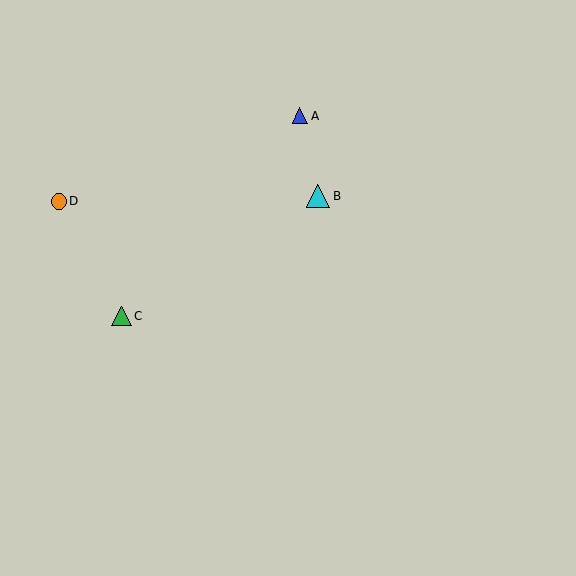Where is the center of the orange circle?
The center of the orange circle is at (59, 201).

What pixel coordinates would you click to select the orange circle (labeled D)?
Click at (59, 201) to select the orange circle D.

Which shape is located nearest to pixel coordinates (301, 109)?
The blue triangle (labeled A) at (300, 116) is nearest to that location.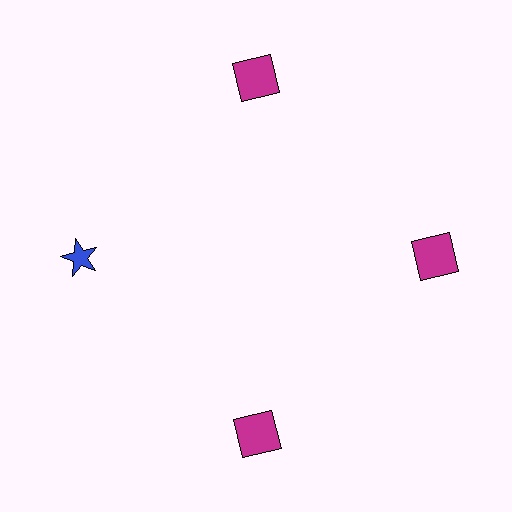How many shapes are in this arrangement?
There are 4 shapes arranged in a ring pattern.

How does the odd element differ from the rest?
It differs in both color (blue instead of magenta) and shape (star instead of square).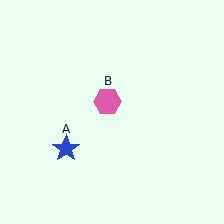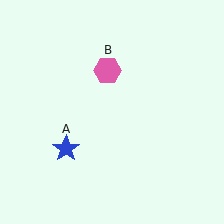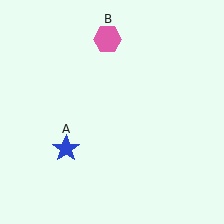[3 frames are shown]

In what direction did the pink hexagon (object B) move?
The pink hexagon (object B) moved up.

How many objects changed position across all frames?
1 object changed position: pink hexagon (object B).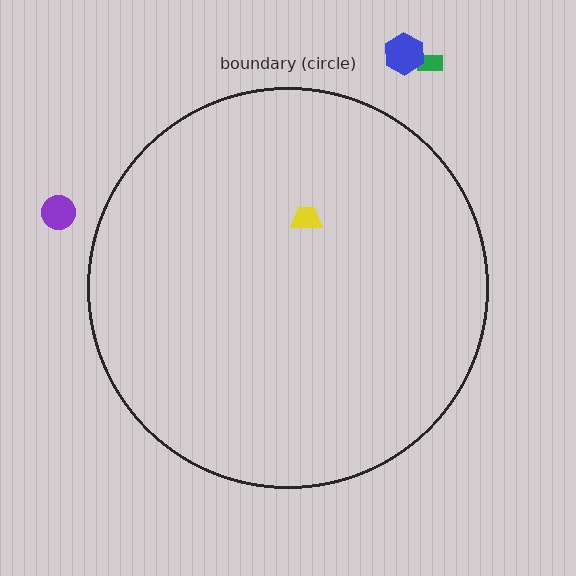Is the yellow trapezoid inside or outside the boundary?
Inside.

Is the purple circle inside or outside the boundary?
Outside.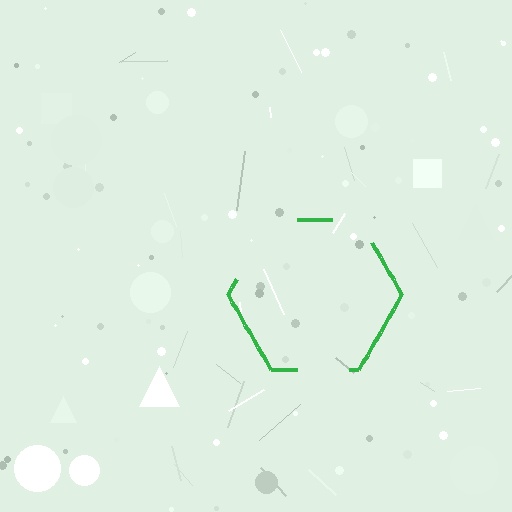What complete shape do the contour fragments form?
The contour fragments form a hexagon.